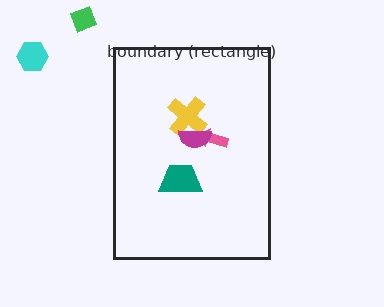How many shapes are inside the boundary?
4 inside, 2 outside.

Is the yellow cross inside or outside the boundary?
Inside.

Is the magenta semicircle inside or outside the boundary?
Inside.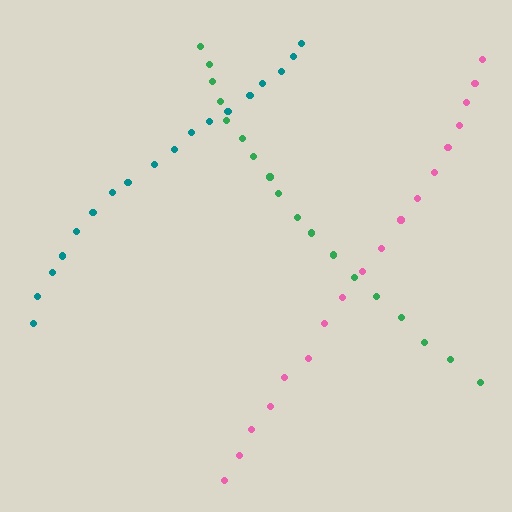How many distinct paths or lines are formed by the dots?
There are 3 distinct paths.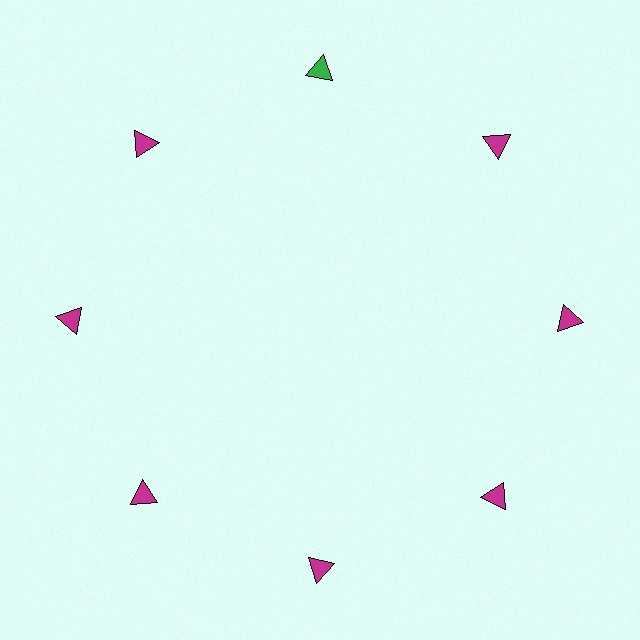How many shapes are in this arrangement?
There are 8 shapes arranged in a ring pattern.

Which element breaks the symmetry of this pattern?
The green triangle at roughly the 12 o'clock position breaks the symmetry. All other shapes are magenta triangles.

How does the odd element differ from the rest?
It has a different color: green instead of magenta.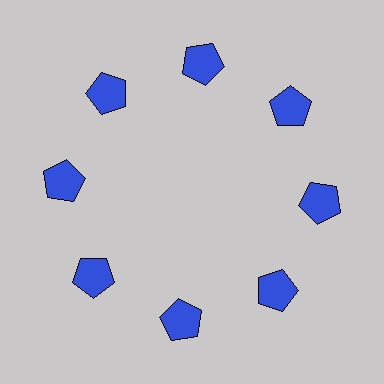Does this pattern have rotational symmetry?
Yes, this pattern has 8-fold rotational symmetry. It looks the same after rotating 45 degrees around the center.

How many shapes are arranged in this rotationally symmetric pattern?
There are 8 shapes, arranged in 8 groups of 1.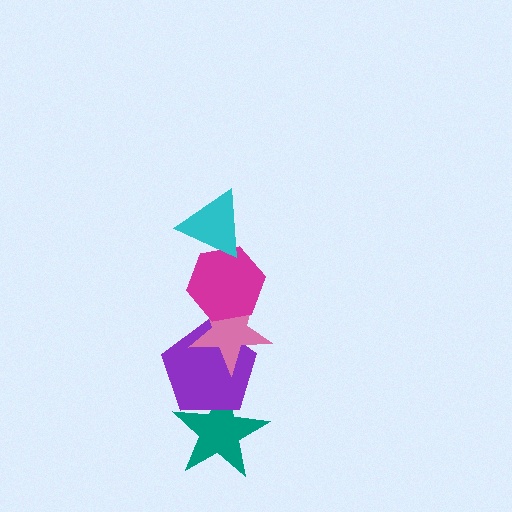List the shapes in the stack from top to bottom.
From top to bottom: the cyan triangle, the magenta hexagon, the pink star, the purple pentagon, the teal star.